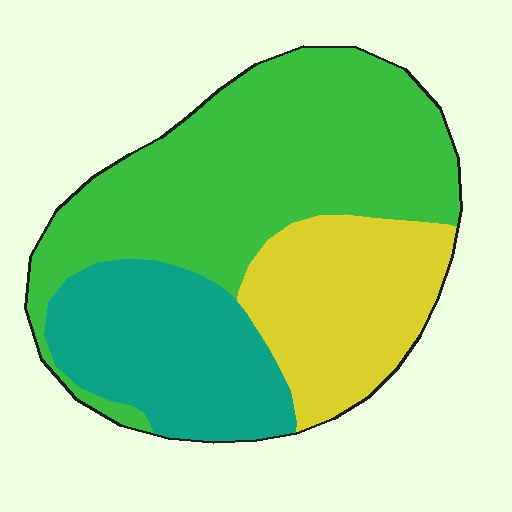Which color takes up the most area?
Green, at roughly 50%.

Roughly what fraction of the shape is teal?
Teal covers around 25% of the shape.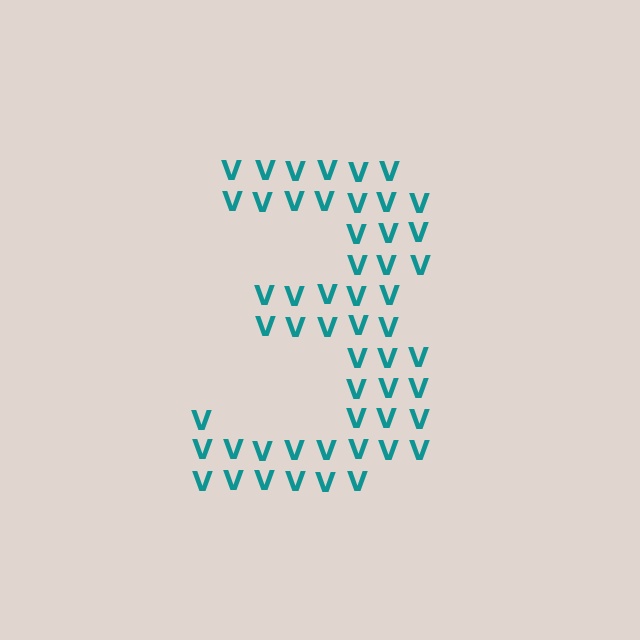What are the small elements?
The small elements are letter V's.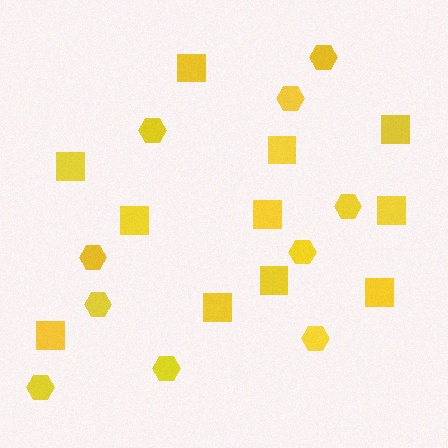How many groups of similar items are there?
There are 2 groups: one group of hexagons (10) and one group of squares (11).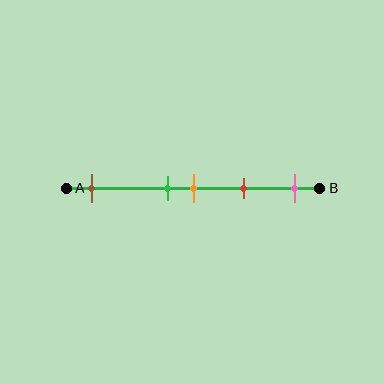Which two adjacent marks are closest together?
The green and orange marks are the closest adjacent pair.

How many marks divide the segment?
There are 5 marks dividing the segment.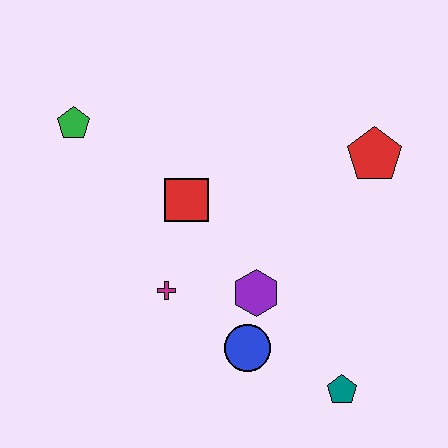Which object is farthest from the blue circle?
The green pentagon is farthest from the blue circle.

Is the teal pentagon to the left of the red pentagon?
Yes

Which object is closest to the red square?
The magenta cross is closest to the red square.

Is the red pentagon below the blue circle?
No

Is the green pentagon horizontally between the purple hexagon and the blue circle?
No